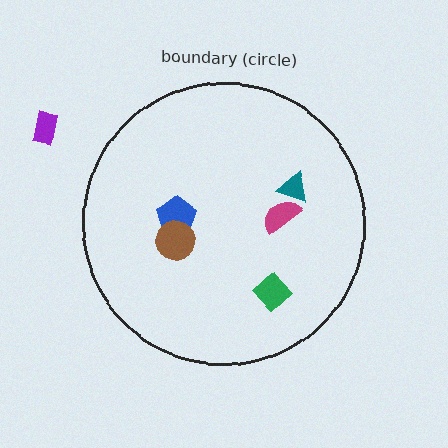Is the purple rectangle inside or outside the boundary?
Outside.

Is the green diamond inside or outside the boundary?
Inside.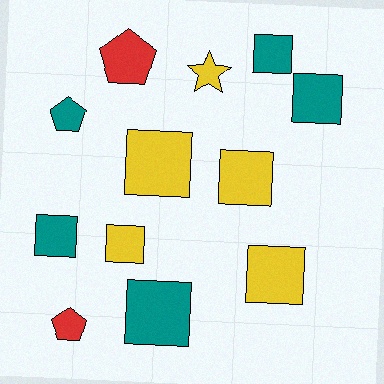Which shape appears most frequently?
Square, with 8 objects.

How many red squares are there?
There are no red squares.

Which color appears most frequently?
Yellow, with 5 objects.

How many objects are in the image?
There are 12 objects.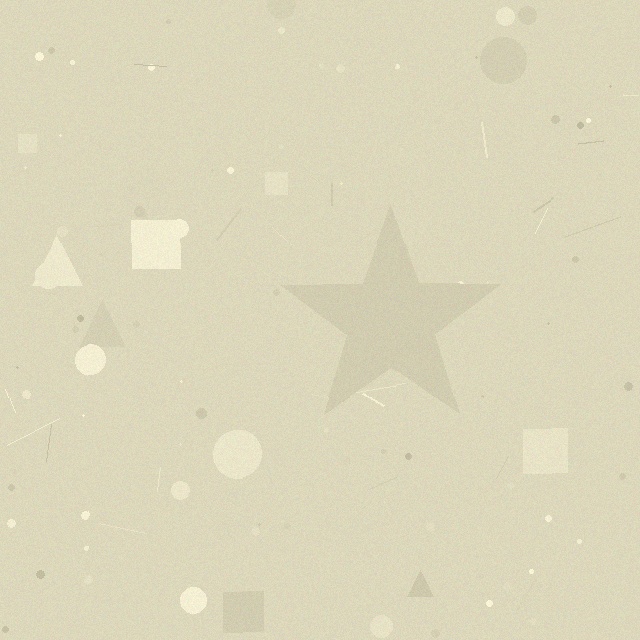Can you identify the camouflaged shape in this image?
The camouflaged shape is a star.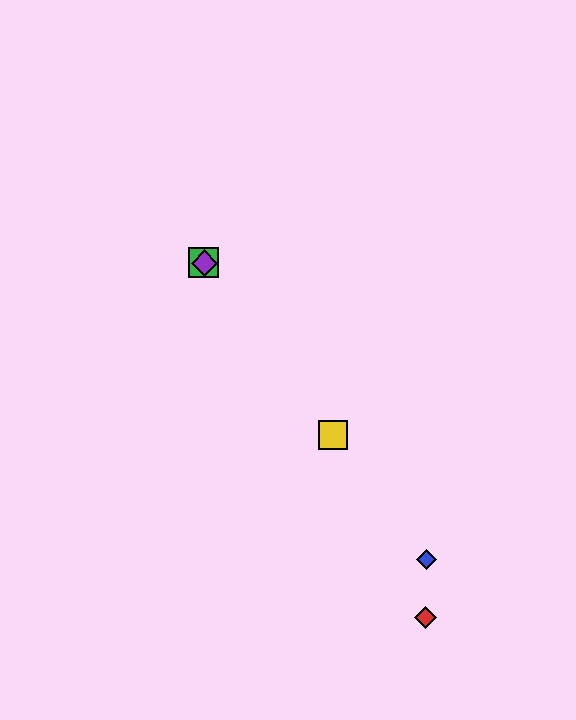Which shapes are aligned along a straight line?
The blue diamond, the green square, the yellow square, the purple diamond are aligned along a straight line.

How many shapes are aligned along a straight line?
4 shapes (the blue diamond, the green square, the yellow square, the purple diamond) are aligned along a straight line.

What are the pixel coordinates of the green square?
The green square is at (204, 263).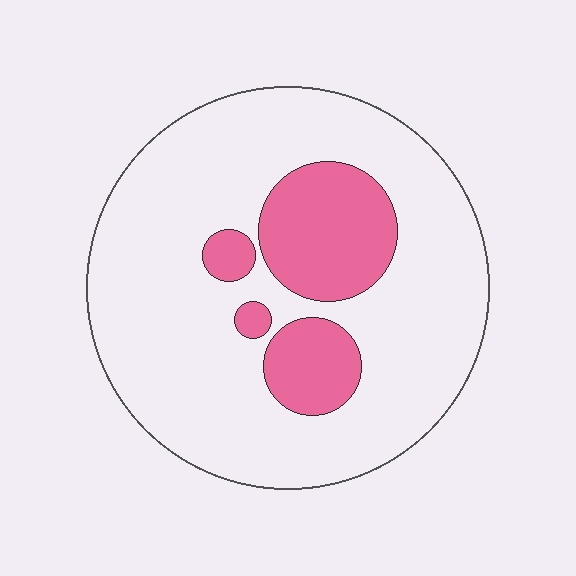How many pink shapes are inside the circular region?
4.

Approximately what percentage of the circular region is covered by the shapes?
Approximately 20%.